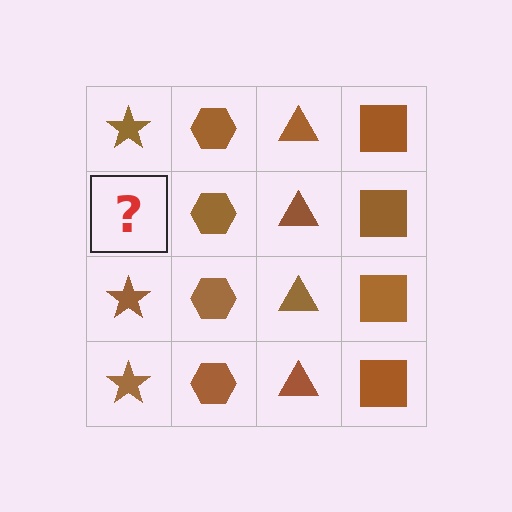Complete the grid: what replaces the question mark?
The question mark should be replaced with a brown star.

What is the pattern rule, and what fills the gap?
The rule is that each column has a consistent shape. The gap should be filled with a brown star.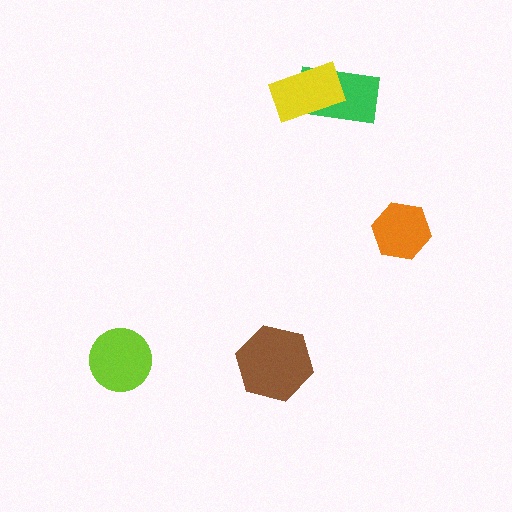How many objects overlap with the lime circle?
0 objects overlap with the lime circle.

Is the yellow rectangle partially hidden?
No, no other shape covers it.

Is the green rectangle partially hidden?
Yes, it is partially covered by another shape.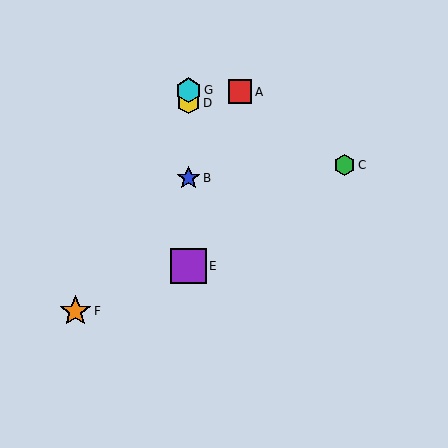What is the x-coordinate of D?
Object D is at x≈188.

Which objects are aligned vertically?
Objects B, D, E, G are aligned vertically.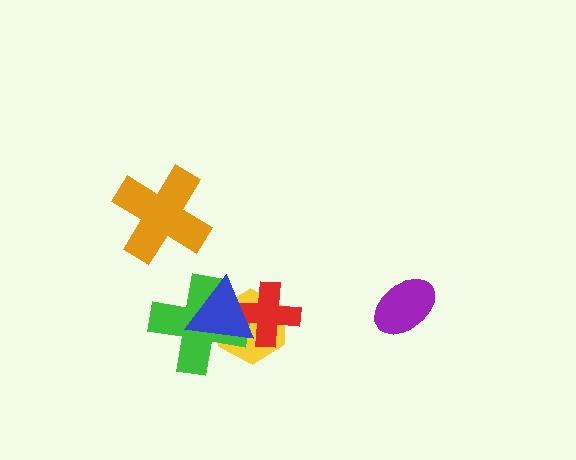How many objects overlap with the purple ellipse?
0 objects overlap with the purple ellipse.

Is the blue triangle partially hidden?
No, no other shape covers it.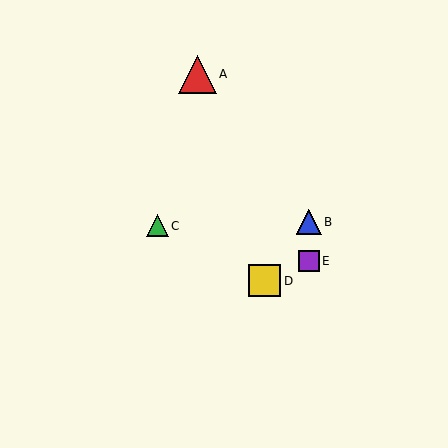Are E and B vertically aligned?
Yes, both are at x≈309.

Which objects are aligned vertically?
Objects B, E are aligned vertically.